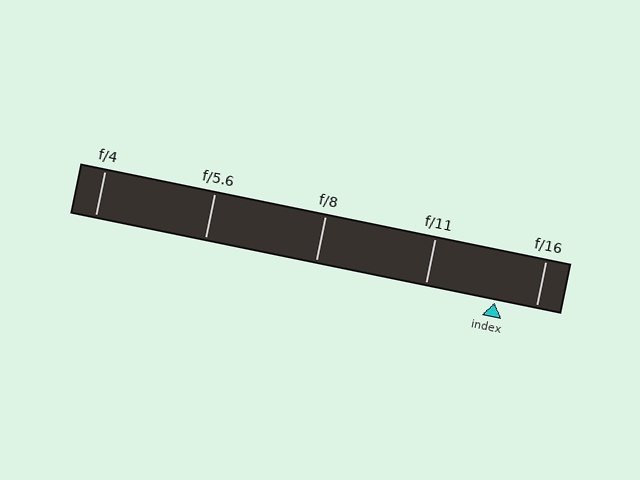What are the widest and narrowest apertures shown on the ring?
The widest aperture shown is f/4 and the narrowest is f/16.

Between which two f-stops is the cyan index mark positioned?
The index mark is between f/11 and f/16.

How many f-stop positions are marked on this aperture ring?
There are 5 f-stop positions marked.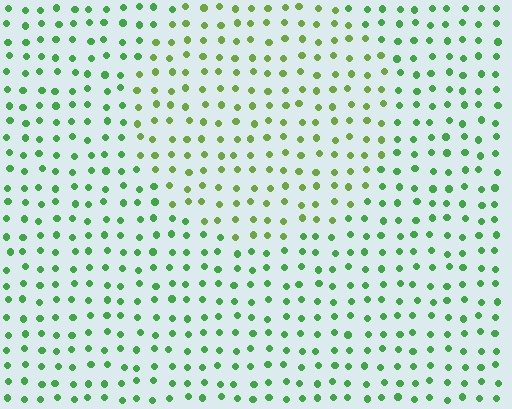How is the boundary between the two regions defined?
The boundary is defined purely by a slight shift in hue (about 32 degrees). Spacing, size, and orientation are identical on both sides.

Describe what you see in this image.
The image is filled with small green elements in a uniform arrangement. A circle-shaped region is visible where the elements are tinted to a slightly different hue, forming a subtle color boundary.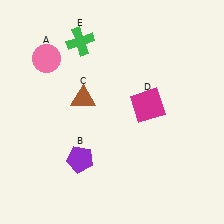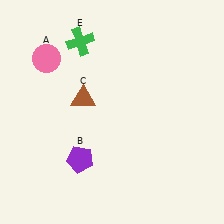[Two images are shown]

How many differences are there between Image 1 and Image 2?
There is 1 difference between the two images.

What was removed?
The magenta square (D) was removed in Image 2.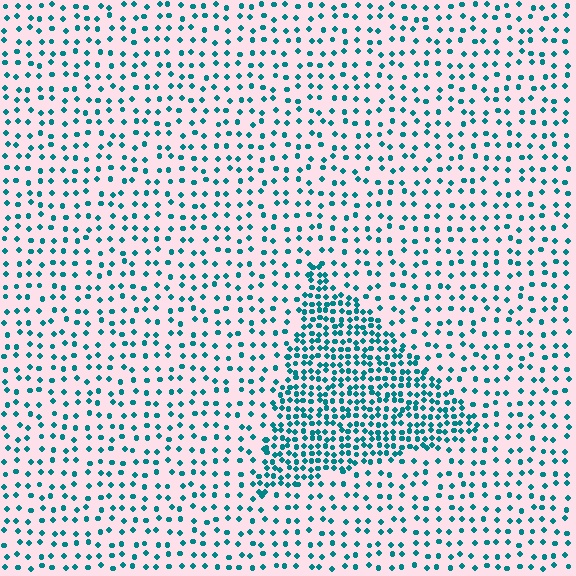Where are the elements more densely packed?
The elements are more densely packed inside the triangle boundary.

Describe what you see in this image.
The image contains small teal elements arranged at two different densities. A triangle-shaped region is visible where the elements are more densely packed than the surrounding area.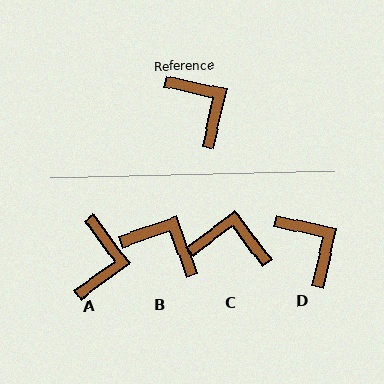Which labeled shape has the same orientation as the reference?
D.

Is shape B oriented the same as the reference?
No, it is off by about 32 degrees.